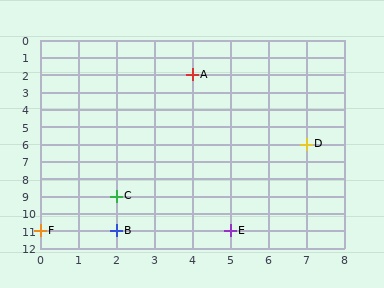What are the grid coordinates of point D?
Point D is at grid coordinates (7, 6).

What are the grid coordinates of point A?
Point A is at grid coordinates (4, 2).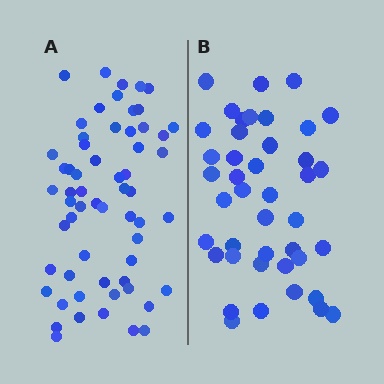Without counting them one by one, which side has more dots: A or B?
Region A (the left region) has more dots.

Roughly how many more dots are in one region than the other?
Region A has approximately 20 more dots than region B.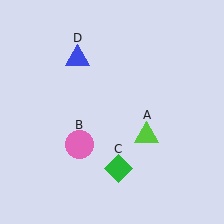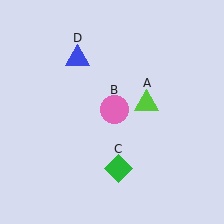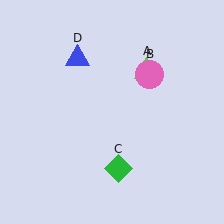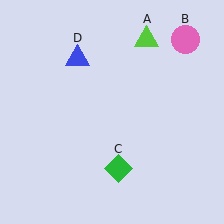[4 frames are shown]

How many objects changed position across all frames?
2 objects changed position: lime triangle (object A), pink circle (object B).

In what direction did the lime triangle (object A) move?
The lime triangle (object A) moved up.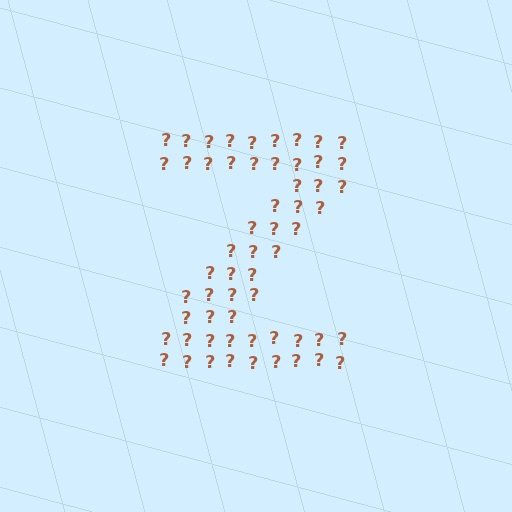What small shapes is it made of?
It is made of small question marks.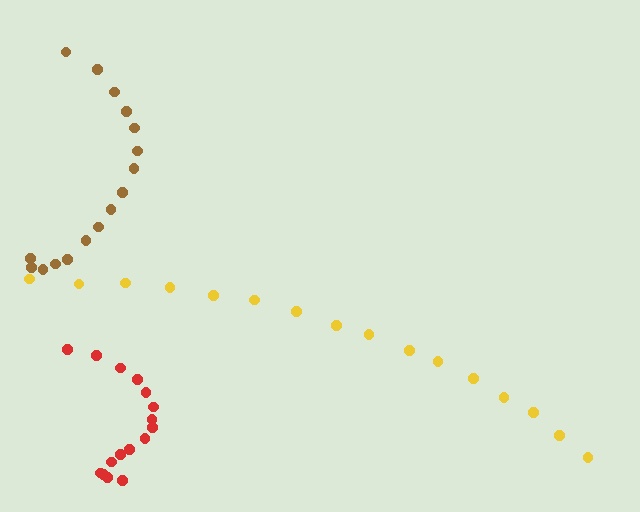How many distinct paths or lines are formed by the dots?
There are 3 distinct paths.